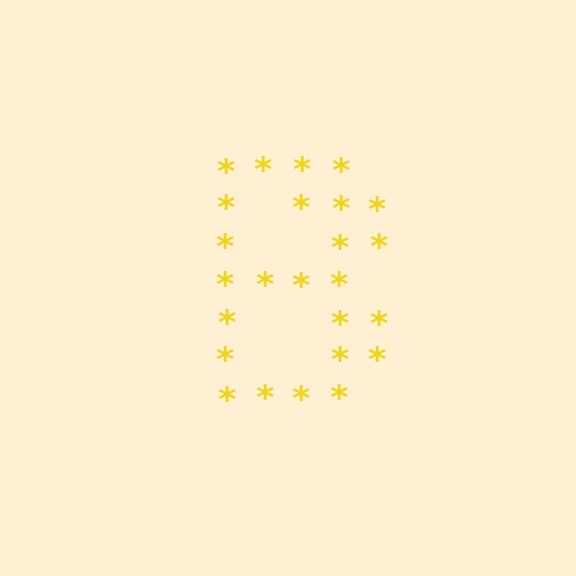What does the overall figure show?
The overall figure shows the letter B.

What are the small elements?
The small elements are asterisks.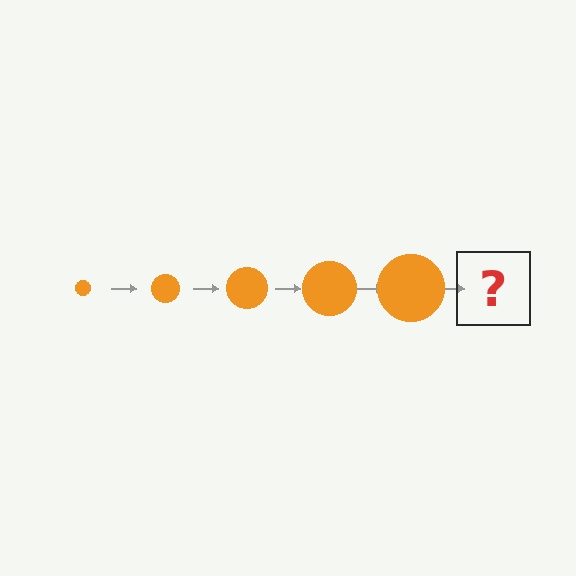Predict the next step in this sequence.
The next step is an orange circle, larger than the previous one.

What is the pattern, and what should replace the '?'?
The pattern is that the circle gets progressively larger each step. The '?' should be an orange circle, larger than the previous one.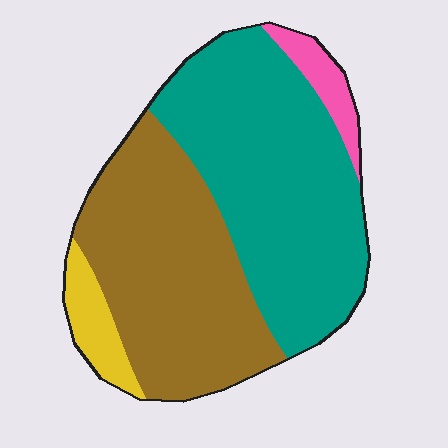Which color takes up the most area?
Teal, at roughly 50%.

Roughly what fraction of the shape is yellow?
Yellow covers roughly 5% of the shape.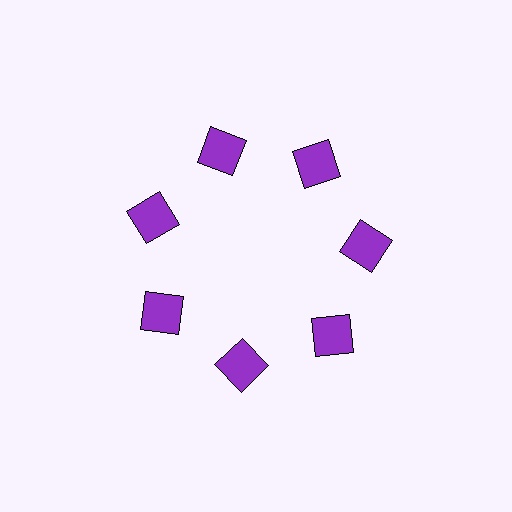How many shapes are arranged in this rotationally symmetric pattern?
There are 7 shapes, arranged in 7 groups of 1.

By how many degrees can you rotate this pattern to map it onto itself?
The pattern maps onto itself every 51 degrees of rotation.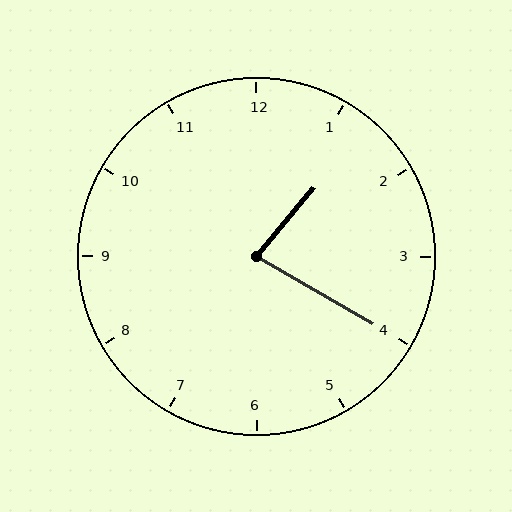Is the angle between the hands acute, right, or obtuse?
It is acute.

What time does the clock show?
1:20.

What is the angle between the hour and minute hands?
Approximately 80 degrees.